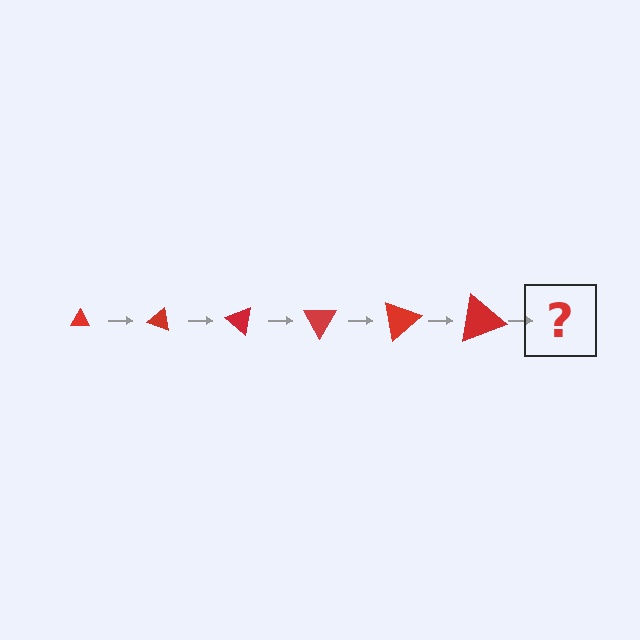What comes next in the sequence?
The next element should be a triangle, larger than the previous one and rotated 120 degrees from the start.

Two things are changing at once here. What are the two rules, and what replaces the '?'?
The two rules are that the triangle grows larger each step and it rotates 20 degrees each step. The '?' should be a triangle, larger than the previous one and rotated 120 degrees from the start.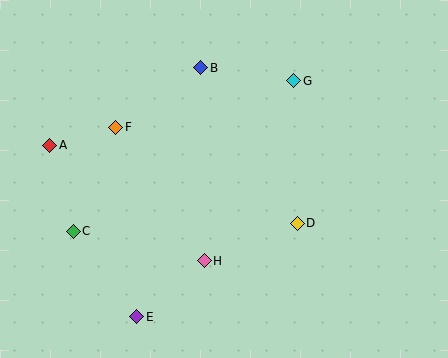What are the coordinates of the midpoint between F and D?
The midpoint between F and D is at (207, 175).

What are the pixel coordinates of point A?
Point A is at (50, 145).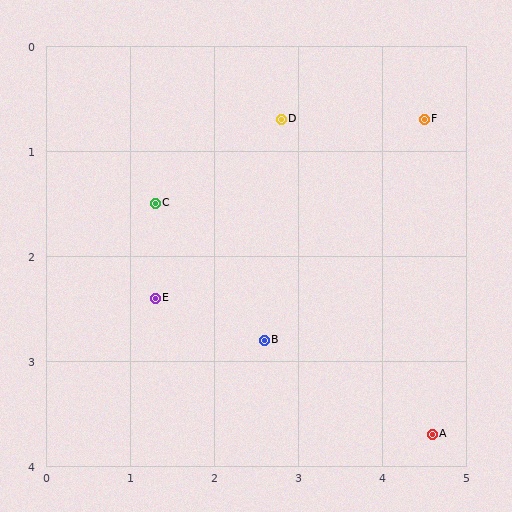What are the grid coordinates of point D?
Point D is at approximately (2.8, 0.7).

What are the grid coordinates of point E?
Point E is at approximately (1.3, 2.4).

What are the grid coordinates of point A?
Point A is at approximately (4.6, 3.7).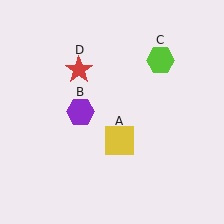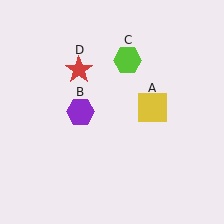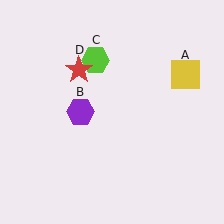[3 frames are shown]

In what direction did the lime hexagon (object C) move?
The lime hexagon (object C) moved left.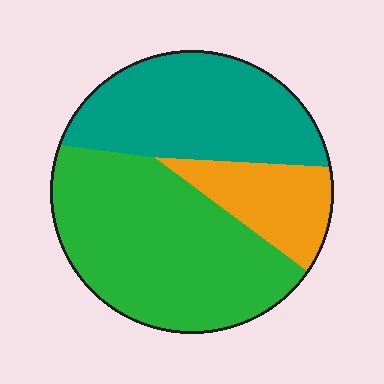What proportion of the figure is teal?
Teal takes up between a third and a half of the figure.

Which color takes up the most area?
Green, at roughly 50%.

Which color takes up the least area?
Orange, at roughly 15%.